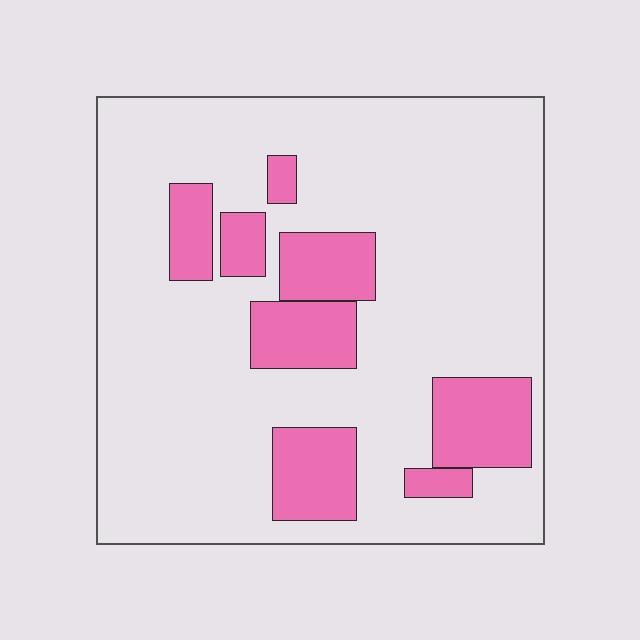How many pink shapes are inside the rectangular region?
8.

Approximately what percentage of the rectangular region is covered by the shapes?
Approximately 20%.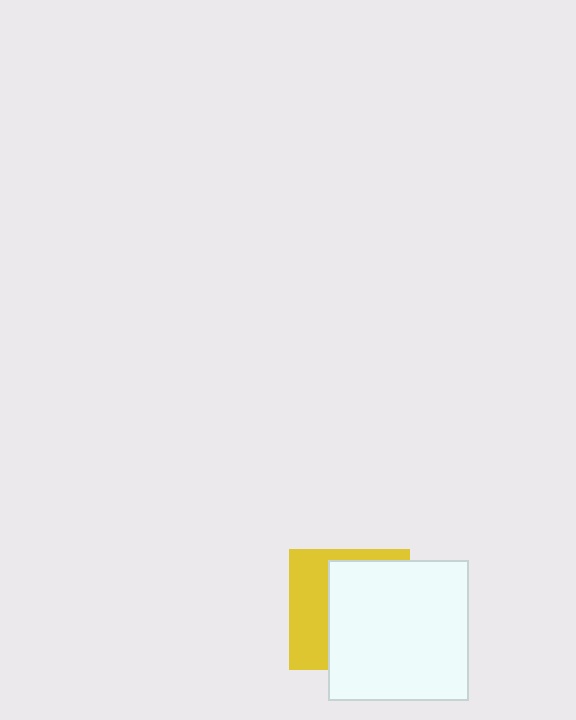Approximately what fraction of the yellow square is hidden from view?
Roughly 63% of the yellow square is hidden behind the white square.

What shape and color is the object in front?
The object in front is a white square.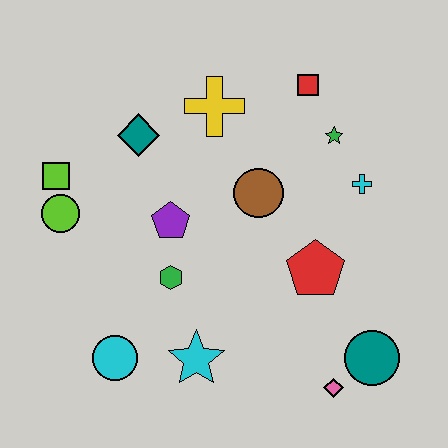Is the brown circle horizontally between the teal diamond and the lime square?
No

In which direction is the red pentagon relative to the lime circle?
The red pentagon is to the right of the lime circle.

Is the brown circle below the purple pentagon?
No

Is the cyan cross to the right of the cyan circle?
Yes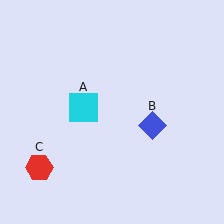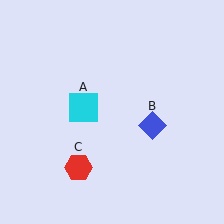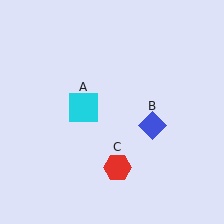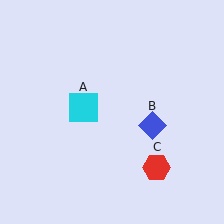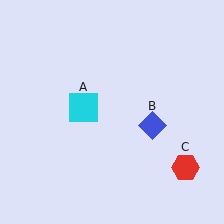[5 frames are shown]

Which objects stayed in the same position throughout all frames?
Cyan square (object A) and blue diamond (object B) remained stationary.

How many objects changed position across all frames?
1 object changed position: red hexagon (object C).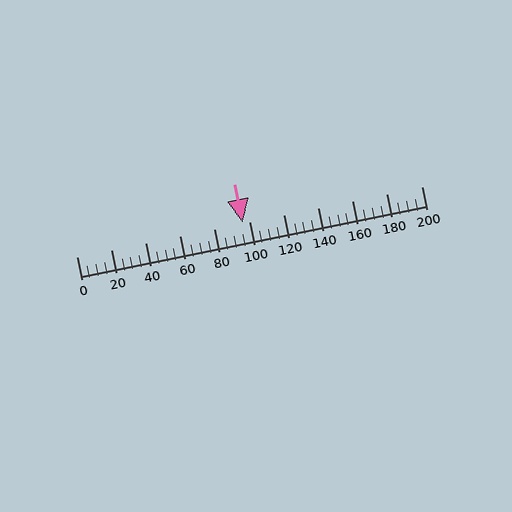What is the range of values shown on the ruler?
The ruler shows values from 0 to 200.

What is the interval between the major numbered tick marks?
The major tick marks are spaced 20 units apart.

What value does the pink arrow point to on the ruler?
The pink arrow points to approximately 96.